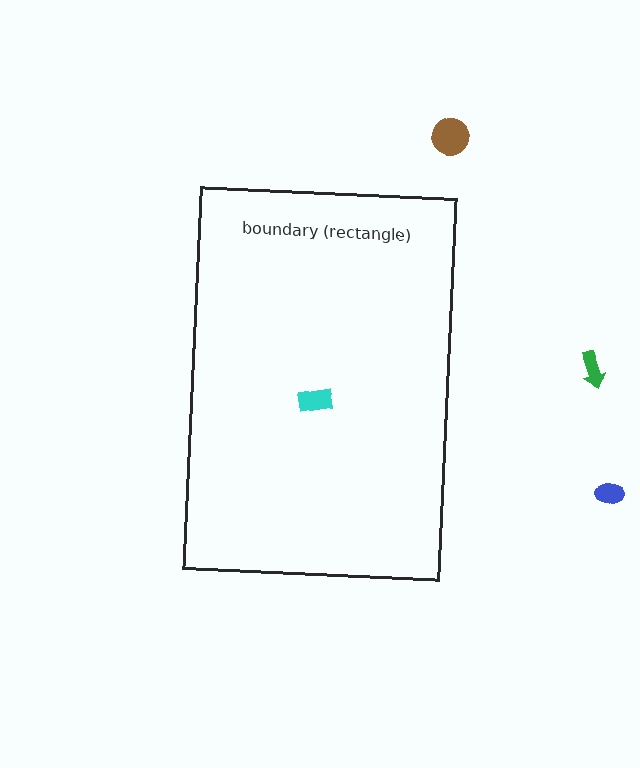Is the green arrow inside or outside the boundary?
Outside.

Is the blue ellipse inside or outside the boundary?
Outside.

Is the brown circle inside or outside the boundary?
Outside.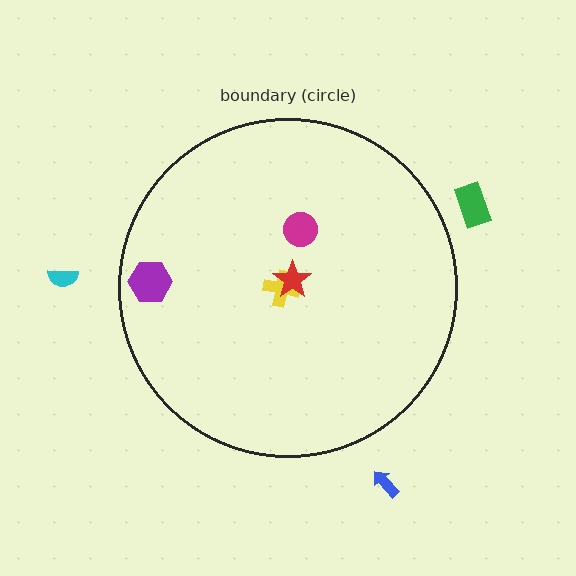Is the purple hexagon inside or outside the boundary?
Inside.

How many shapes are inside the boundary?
4 inside, 3 outside.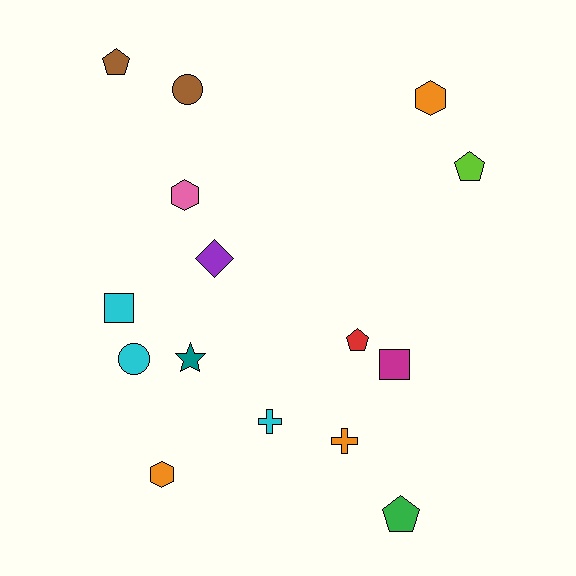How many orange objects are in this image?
There are 3 orange objects.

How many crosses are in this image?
There are 2 crosses.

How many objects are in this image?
There are 15 objects.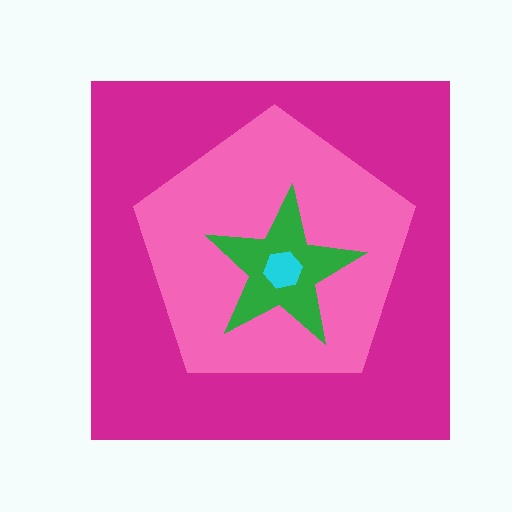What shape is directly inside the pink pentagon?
The green star.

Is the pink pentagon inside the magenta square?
Yes.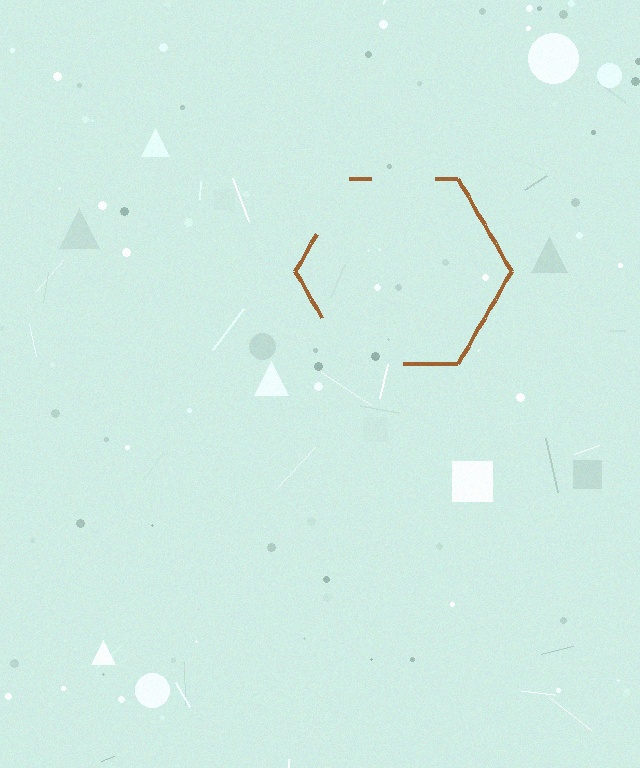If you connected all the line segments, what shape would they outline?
They would outline a hexagon.